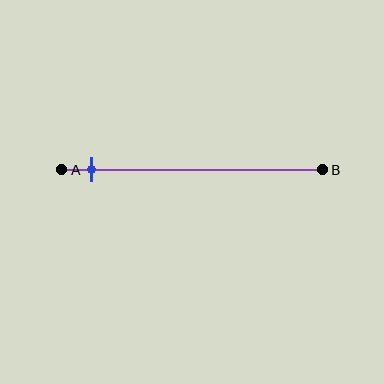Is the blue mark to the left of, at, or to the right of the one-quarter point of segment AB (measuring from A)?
The blue mark is to the left of the one-quarter point of segment AB.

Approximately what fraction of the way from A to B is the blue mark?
The blue mark is approximately 10% of the way from A to B.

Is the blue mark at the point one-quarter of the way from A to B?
No, the mark is at about 10% from A, not at the 25% one-quarter point.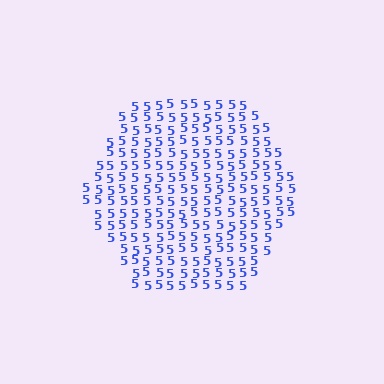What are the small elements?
The small elements are digit 5's.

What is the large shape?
The large shape is a hexagon.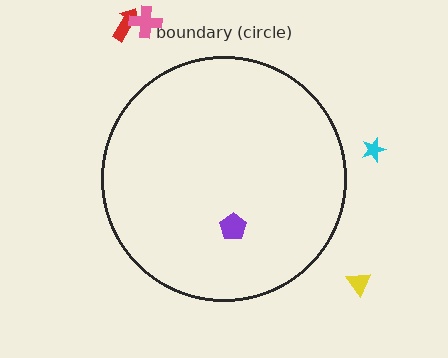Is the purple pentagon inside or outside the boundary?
Inside.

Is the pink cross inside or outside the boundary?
Outside.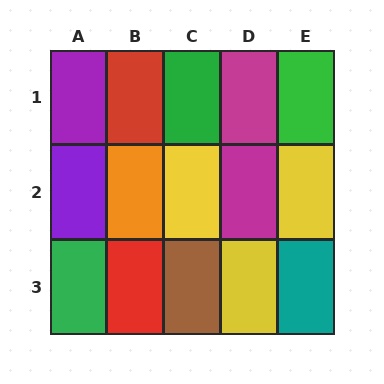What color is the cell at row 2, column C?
Yellow.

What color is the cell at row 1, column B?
Red.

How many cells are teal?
1 cell is teal.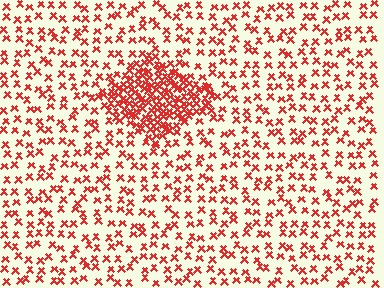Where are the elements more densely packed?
The elements are more densely packed inside the diamond boundary.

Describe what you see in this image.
The image contains small red elements arranged at two different densities. A diamond-shaped region is visible where the elements are more densely packed than the surrounding area.